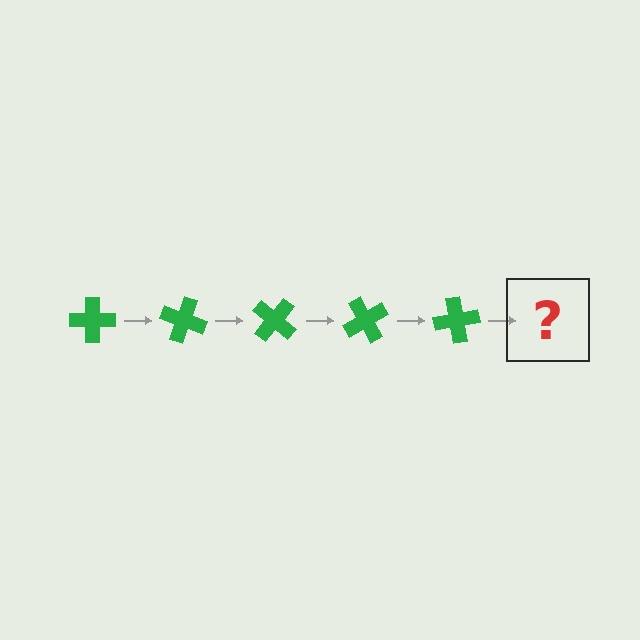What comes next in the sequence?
The next element should be a green cross rotated 100 degrees.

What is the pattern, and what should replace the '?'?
The pattern is that the cross rotates 20 degrees each step. The '?' should be a green cross rotated 100 degrees.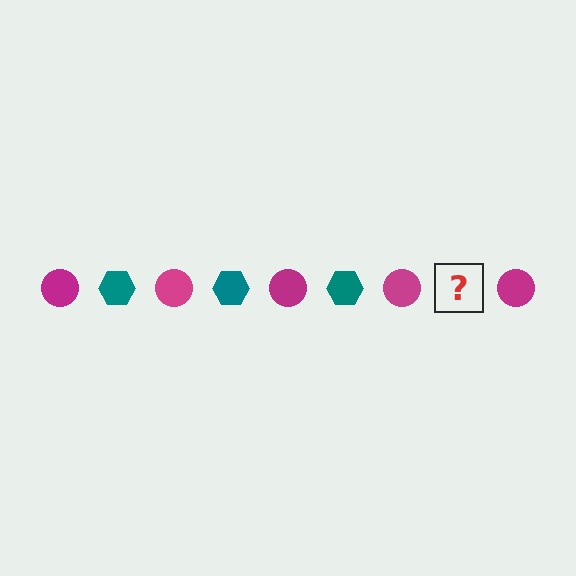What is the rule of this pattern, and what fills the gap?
The rule is that the pattern alternates between magenta circle and teal hexagon. The gap should be filled with a teal hexagon.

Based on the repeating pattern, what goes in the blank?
The blank should be a teal hexagon.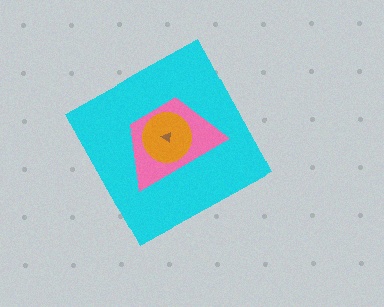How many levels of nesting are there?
4.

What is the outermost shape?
The cyan diamond.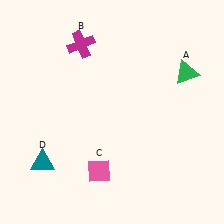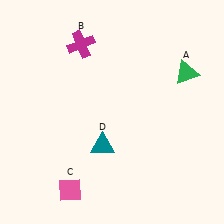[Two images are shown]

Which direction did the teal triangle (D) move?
The teal triangle (D) moved right.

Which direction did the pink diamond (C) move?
The pink diamond (C) moved left.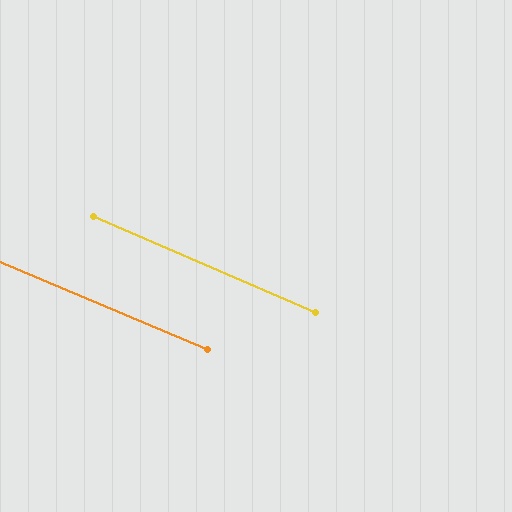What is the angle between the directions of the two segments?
Approximately 1 degree.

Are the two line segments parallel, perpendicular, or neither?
Parallel — their directions differ by only 0.7°.